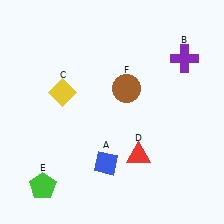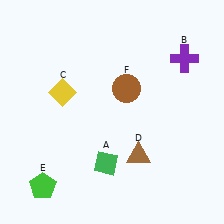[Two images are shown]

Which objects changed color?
A changed from blue to green. D changed from red to brown.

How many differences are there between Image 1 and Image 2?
There are 2 differences between the two images.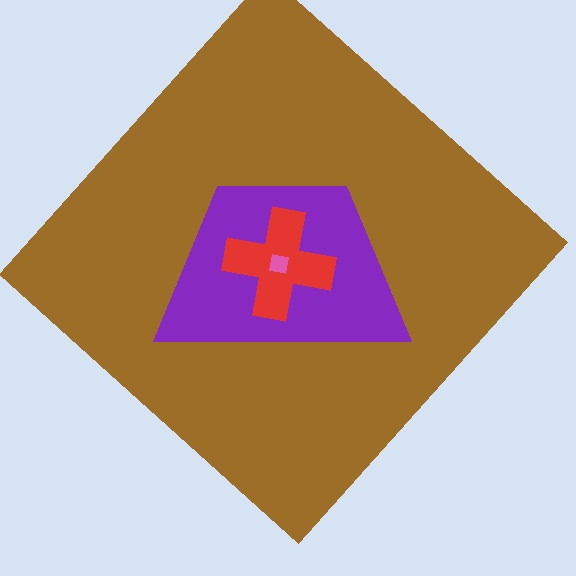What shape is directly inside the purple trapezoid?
The red cross.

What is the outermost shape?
The brown diamond.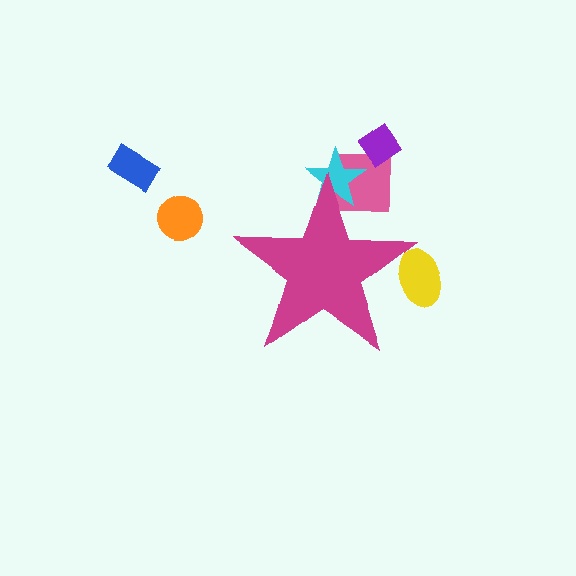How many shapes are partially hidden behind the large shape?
3 shapes are partially hidden.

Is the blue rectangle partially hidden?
No, the blue rectangle is fully visible.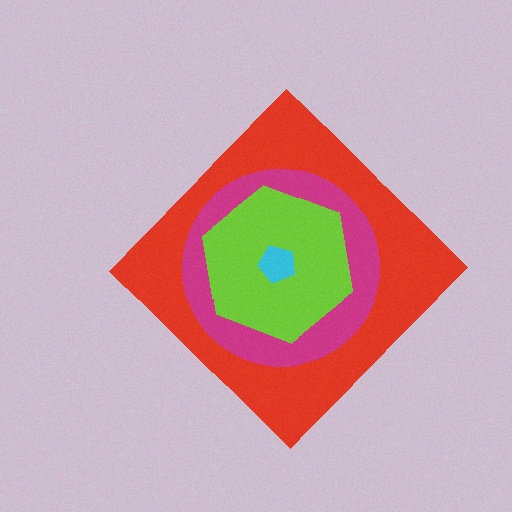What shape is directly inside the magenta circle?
The lime hexagon.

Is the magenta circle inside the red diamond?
Yes.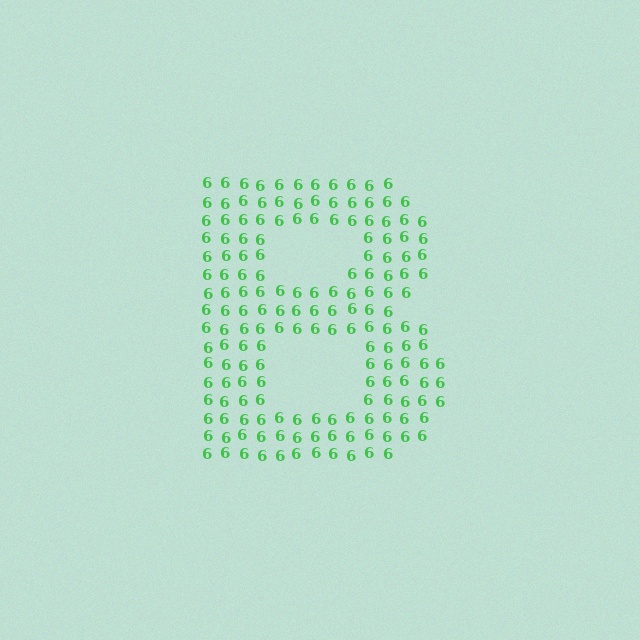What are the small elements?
The small elements are digit 6's.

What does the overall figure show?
The overall figure shows the letter B.